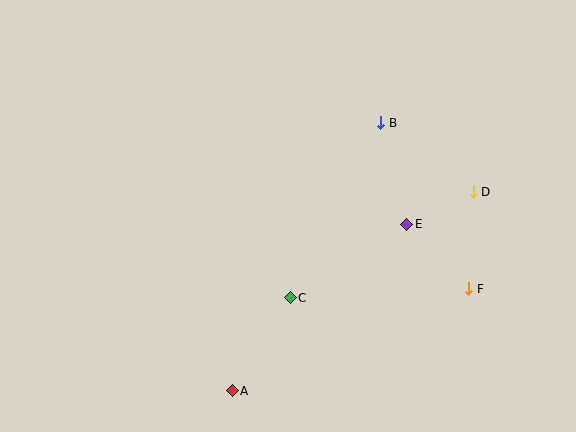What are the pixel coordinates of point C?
Point C is at (290, 298).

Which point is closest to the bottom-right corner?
Point F is closest to the bottom-right corner.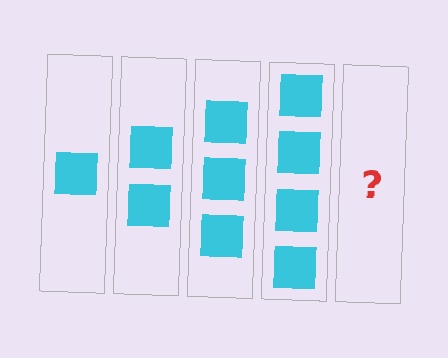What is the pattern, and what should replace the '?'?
The pattern is that each step adds one more square. The '?' should be 5 squares.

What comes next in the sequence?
The next element should be 5 squares.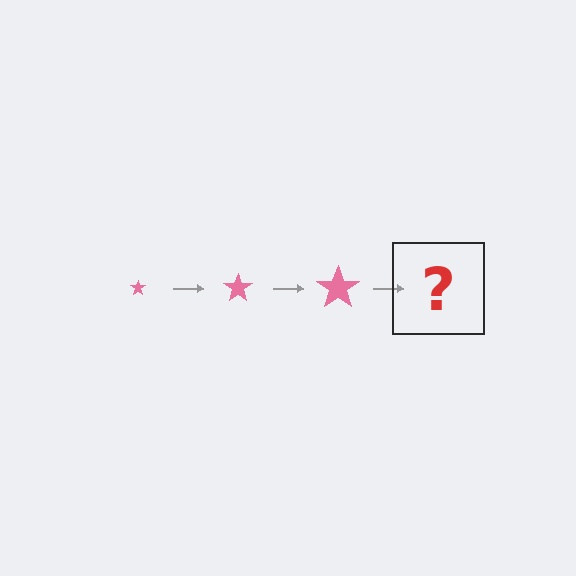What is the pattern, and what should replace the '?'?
The pattern is that the star gets progressively larger each step. The '?' should be a pink star, larger than the previous one.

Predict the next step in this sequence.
The next step is a pink star, larger than the previous one.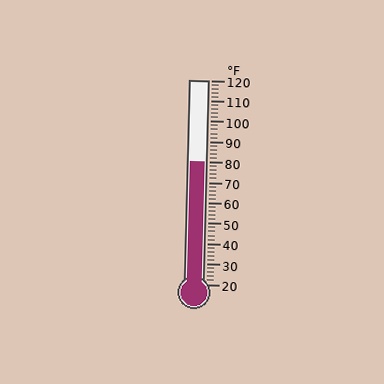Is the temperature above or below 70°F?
The temperature is above 70°F.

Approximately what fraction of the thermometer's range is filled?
The thermometer is filled to approximately 60% of its range.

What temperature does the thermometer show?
The thermometer shows approximately 80°F.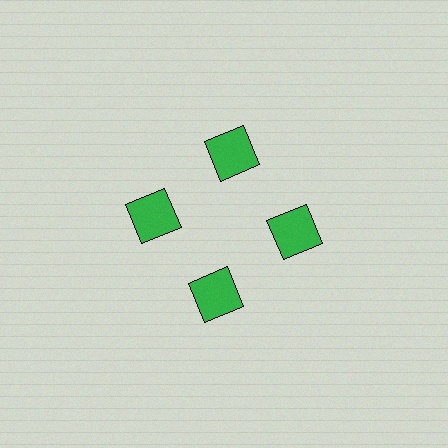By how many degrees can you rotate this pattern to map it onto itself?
The pattern maps onto itself every 90 degrees of rotation.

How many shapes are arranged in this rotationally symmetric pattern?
There are 4 shapes, arranged in 4 groups of 1.